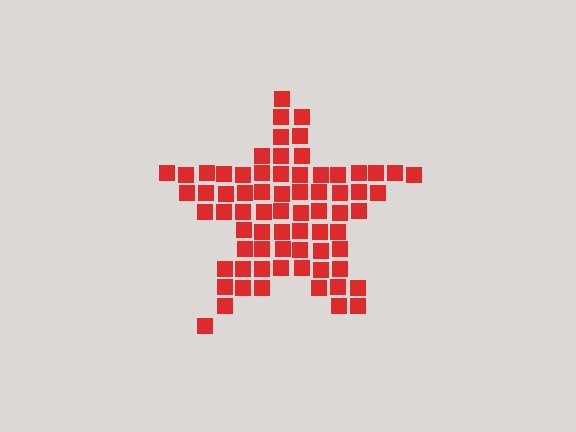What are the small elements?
The small elements are squares.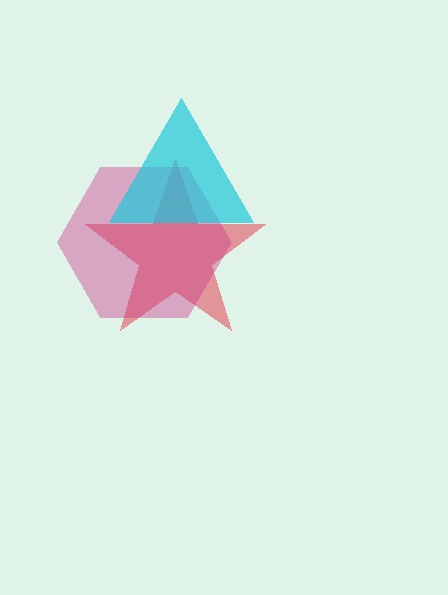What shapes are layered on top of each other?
The layered shapes are: a red star, a magenta hexagon, a cyan triangle.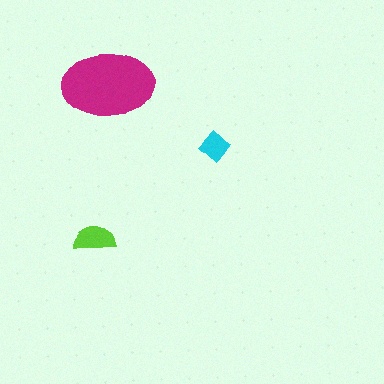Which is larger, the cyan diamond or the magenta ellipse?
The magenta ellipse.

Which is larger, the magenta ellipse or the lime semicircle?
The magenta ellipse.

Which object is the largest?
The magenta ellipse.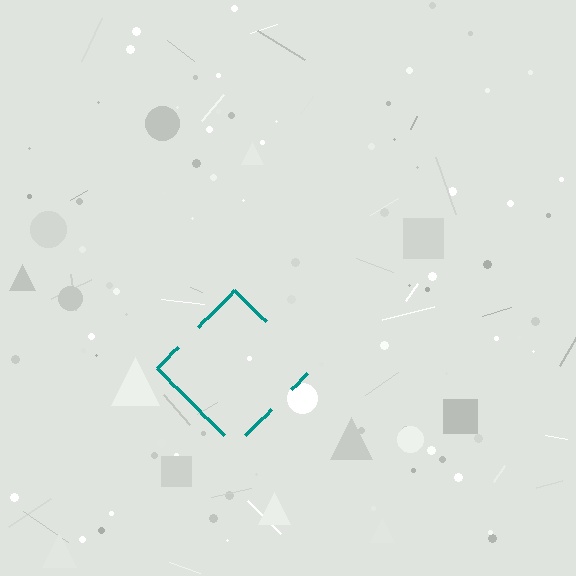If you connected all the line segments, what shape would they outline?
They would outline a diamond.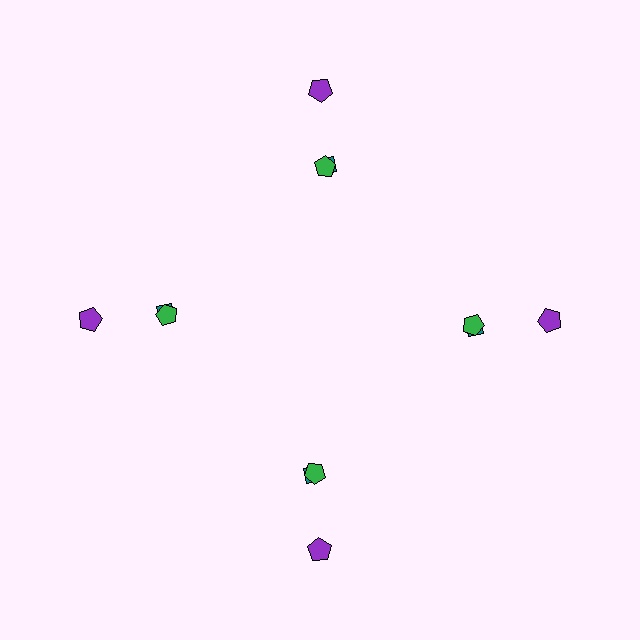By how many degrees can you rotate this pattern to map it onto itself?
The pattern maps onto itself every 90 degrees of rotation.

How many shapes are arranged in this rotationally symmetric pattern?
There are 12 shapes, arranged in 4 groups of 3.